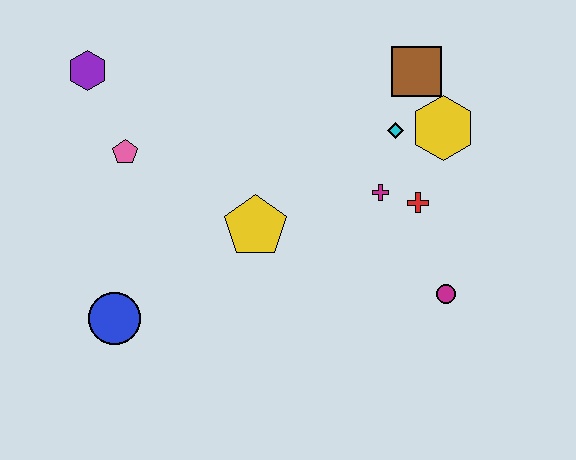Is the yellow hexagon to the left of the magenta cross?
No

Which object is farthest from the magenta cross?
The purple hexagon is farthest from the magenta cross.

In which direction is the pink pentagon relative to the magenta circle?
The pink pentagon is to the left of the magenta circle.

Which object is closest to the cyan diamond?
The yellow hexagon is closest to the cyan diamond.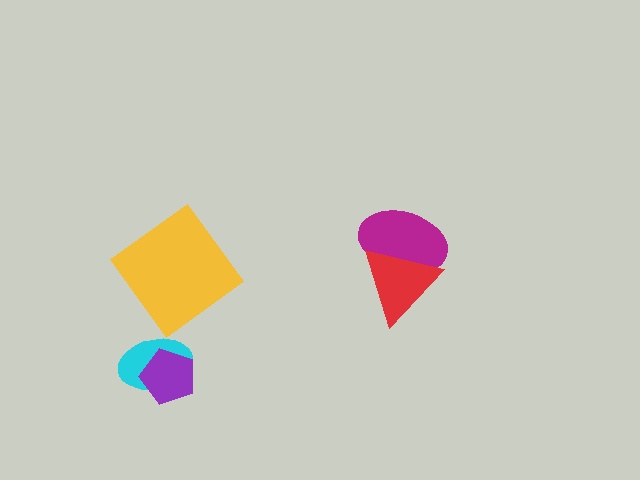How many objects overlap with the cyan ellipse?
1 object overlaps with the cyan ellipse.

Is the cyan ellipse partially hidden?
Yes, it is partially covered by another shape.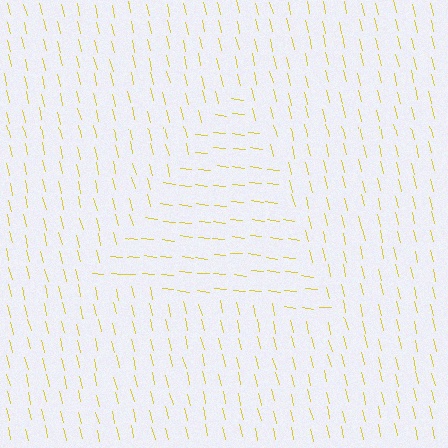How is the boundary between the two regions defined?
The boundary is defined purely by a change in line orientation (approximately 69 degrees difference). All lines are the same color and thickness.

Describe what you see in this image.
The image is filled with small yellow line segments. A triangle region in the image has lines oriented differently from the surrounding lines, creating a visible texture boundary.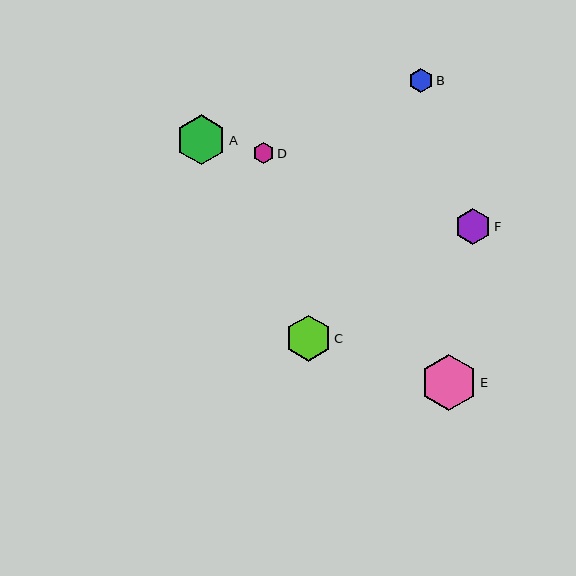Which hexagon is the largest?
Hexagon E is the largest with a size of approximately 56 pixels.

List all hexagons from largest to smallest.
From largest to smallest: E, A, C, F, B, D.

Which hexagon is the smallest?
Hexagon D is the smallest with a size of approximately 21 pixels.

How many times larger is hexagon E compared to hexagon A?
Hexagon E is approximately 1.1 times the size of hexagon A.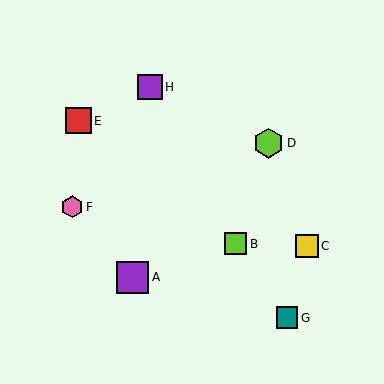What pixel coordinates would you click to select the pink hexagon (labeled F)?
Click at (72, 207) to select the pink hexagon F.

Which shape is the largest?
The purple square (labeled A) is the largest.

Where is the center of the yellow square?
The center of the yellow square is at (307, 246).